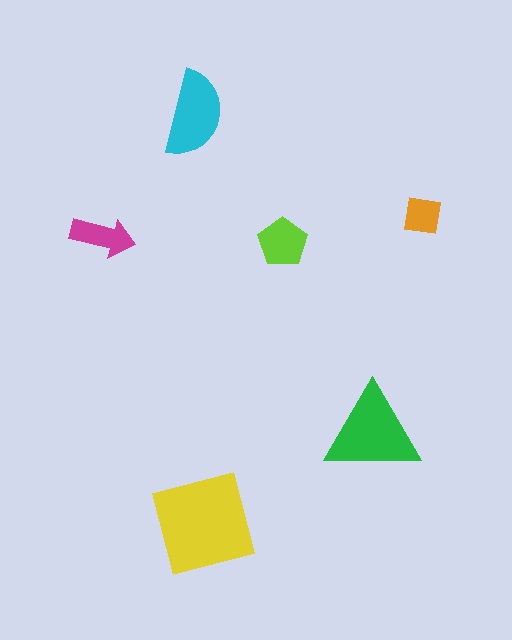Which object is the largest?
The yellow square.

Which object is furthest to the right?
The orange square is rightmost.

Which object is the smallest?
The orange square.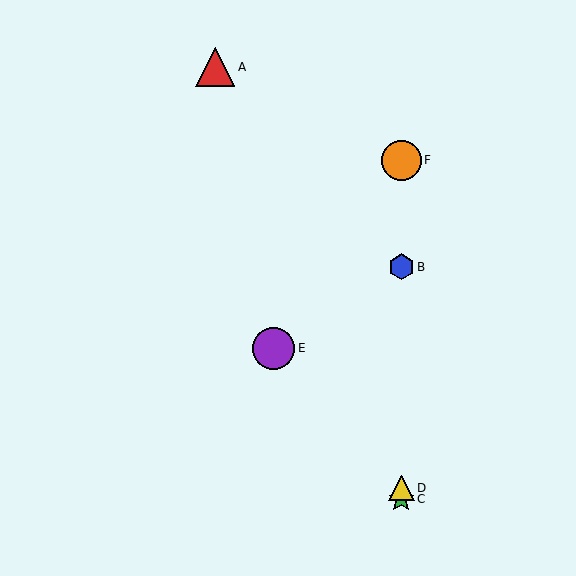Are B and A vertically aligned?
No, B is at x≈401 and A is at x≈215.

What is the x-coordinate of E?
Object E is at x≈274.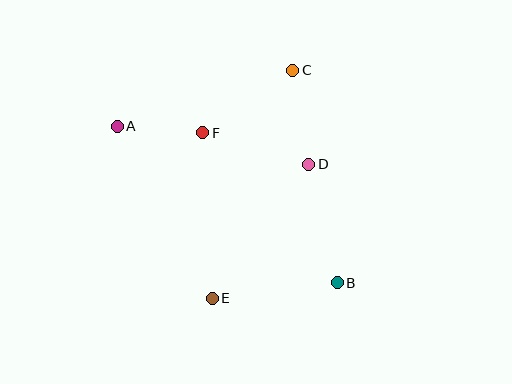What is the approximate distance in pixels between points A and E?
The distance between A and E is approximately 196 pixels.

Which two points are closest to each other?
Points A and F are closest to each other.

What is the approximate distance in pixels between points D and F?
The distance between D and F is approximately 111 pixels.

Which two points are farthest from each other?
Points A and B are farthest from each other.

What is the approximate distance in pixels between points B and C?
The distance between B and C is approximately 217 pixels.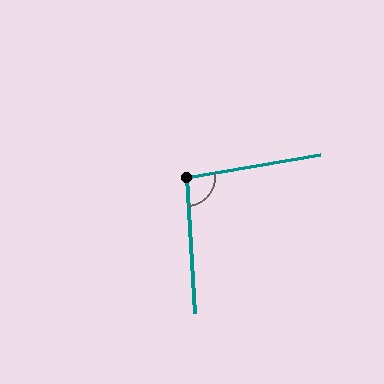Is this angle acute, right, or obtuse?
It is obtuse.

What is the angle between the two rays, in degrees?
Approximately 96 degrees.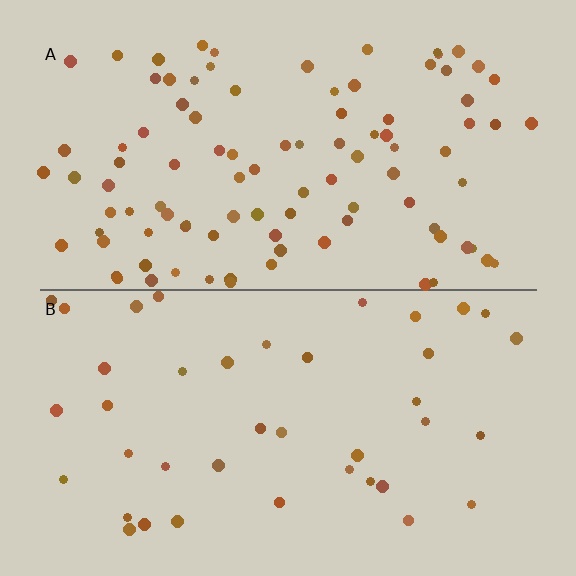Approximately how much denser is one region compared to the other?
Approximately 2.4× — region A over region B.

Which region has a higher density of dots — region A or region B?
A (the top).